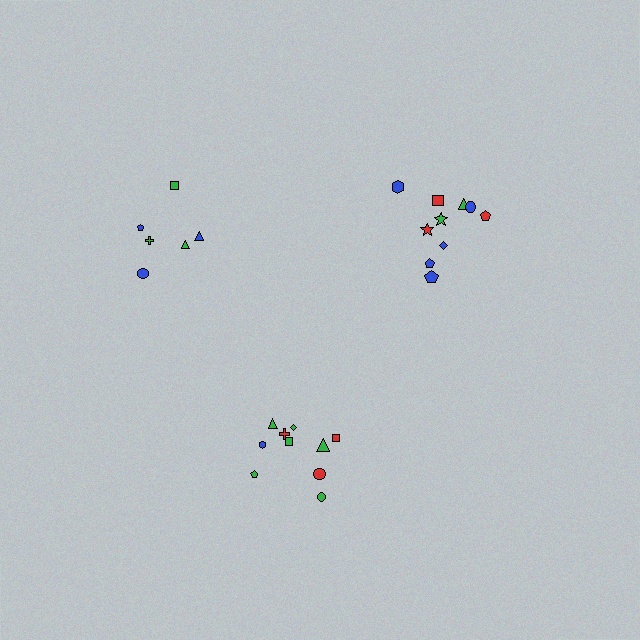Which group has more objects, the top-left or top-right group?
The top-right group.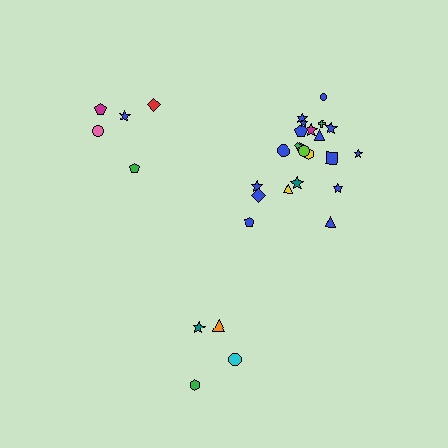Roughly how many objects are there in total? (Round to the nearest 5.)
Roughly 30 objects in total.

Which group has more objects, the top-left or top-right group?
The top-right group.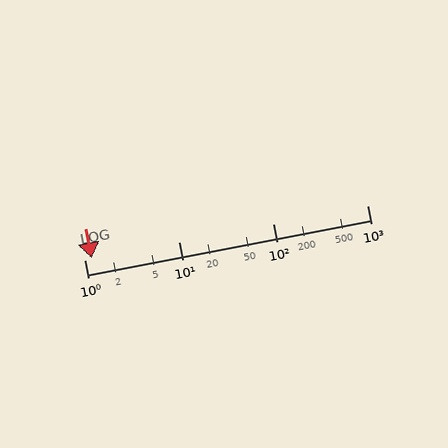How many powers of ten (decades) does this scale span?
The scale spans 3 decades, from 1 to 1000.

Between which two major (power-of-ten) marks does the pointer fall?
The pointer is between 1 and 10.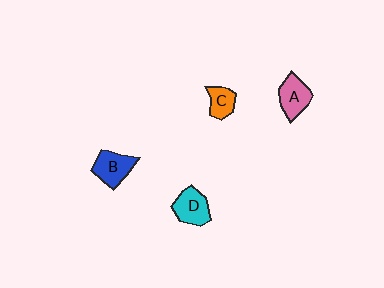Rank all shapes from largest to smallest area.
From largest to smallest: B (blue), D (cyan), A (pink), C (orange).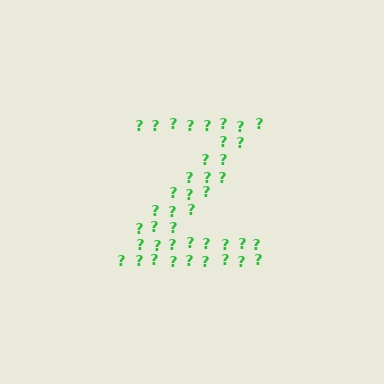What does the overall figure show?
The overall figure shows the letter Z.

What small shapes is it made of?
It is made of small question marks.